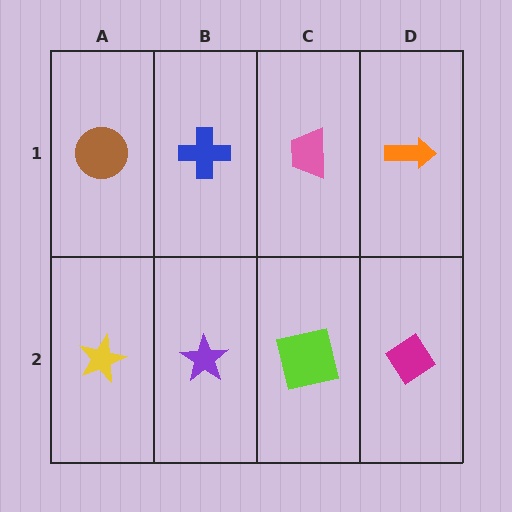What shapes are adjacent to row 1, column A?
A yellow star (row 2, column A), a blue cross (row 1, column B).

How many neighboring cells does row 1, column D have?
2.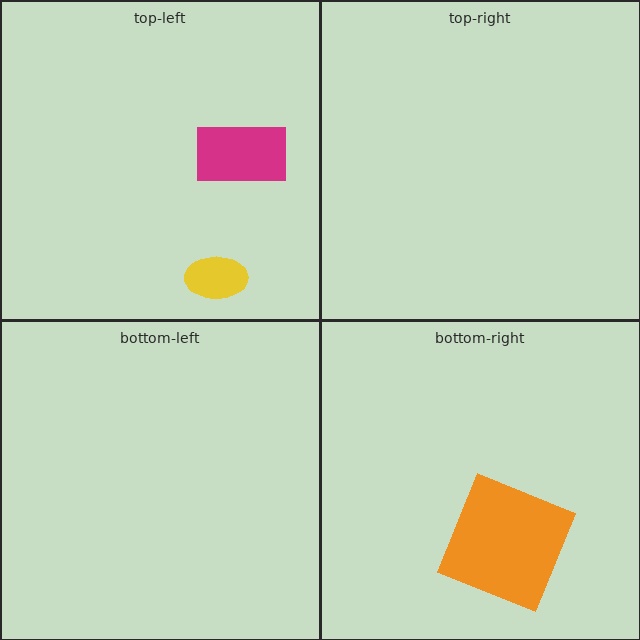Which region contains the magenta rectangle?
The top-left region.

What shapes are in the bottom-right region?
The orange square.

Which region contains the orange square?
The bottom-right region.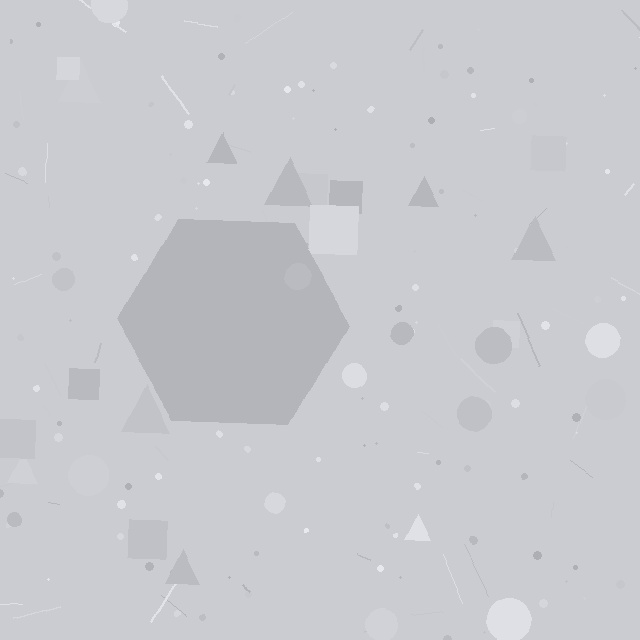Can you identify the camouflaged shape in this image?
The camouflaged shape is a hexagon.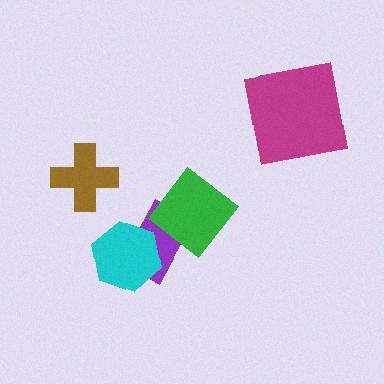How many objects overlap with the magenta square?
0 objects overlap with the magenta square.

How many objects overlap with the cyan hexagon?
1 object overlaps with the cyan hexagon.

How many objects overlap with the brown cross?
0 objects overlap with the brown cross.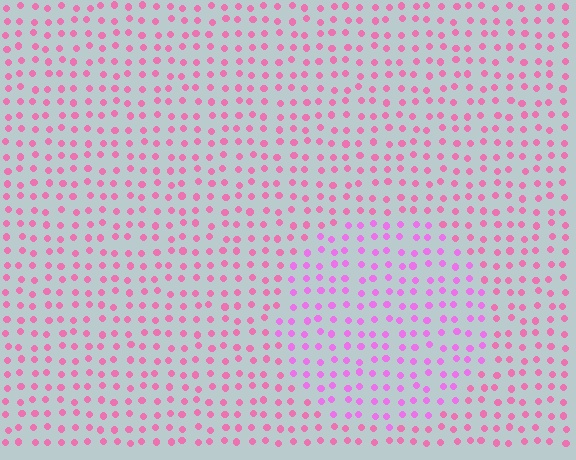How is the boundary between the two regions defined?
The boundary is defined purely by a slight shift in hue (about 28 degrees). Spacing, size, and orientation are identical on both sides.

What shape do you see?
I see a circle.